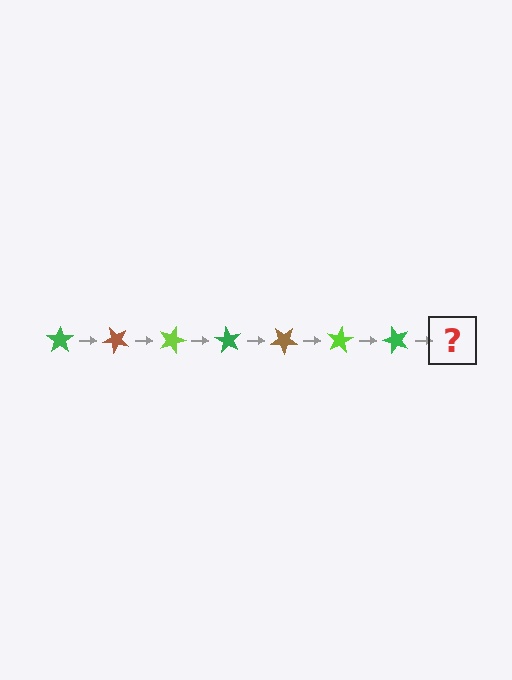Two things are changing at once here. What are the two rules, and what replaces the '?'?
The two rules are that it rotates 45 degrees each step and the color cycles through green, brown, and lime. The '?' should be a brown star, rotated 315 degrees from the start.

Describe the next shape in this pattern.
It should be a brown star, rotated 315 degrees from the start.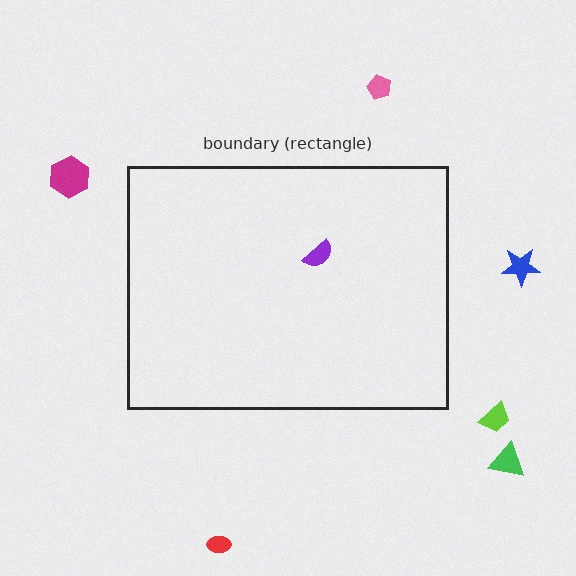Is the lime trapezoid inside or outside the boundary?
Outside.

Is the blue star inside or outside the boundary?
Outside.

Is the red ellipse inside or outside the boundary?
Outside.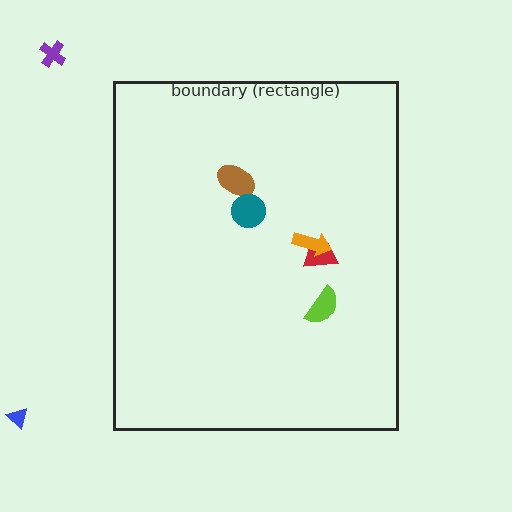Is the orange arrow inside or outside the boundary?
Inside.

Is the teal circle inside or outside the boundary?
Inside.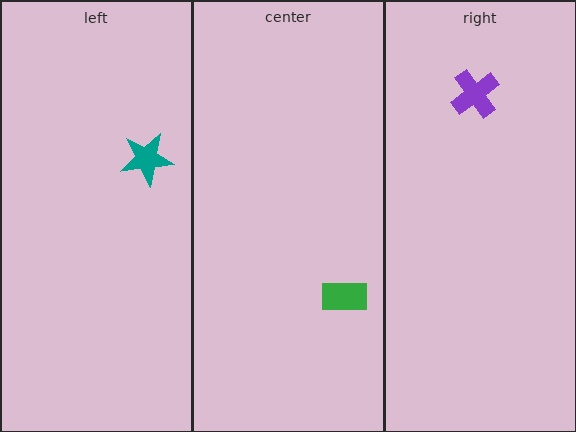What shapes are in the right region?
The purple cross.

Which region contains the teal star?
The left region.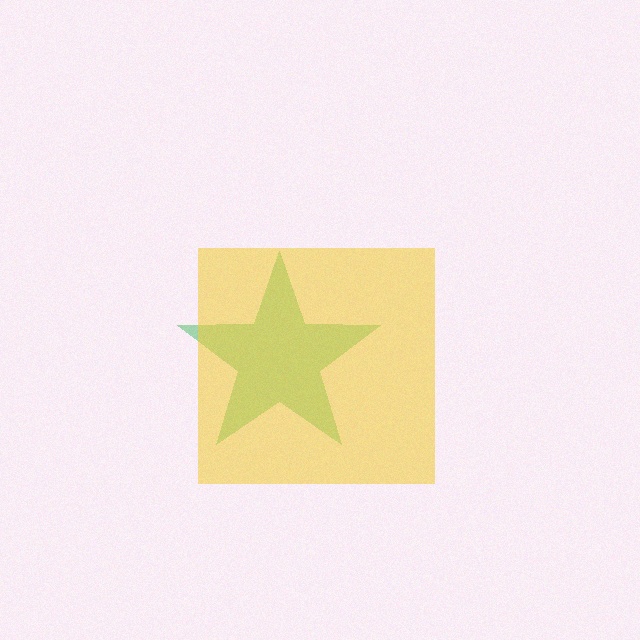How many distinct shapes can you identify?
There are 2 distinct shapes: a green star, a yellow square.